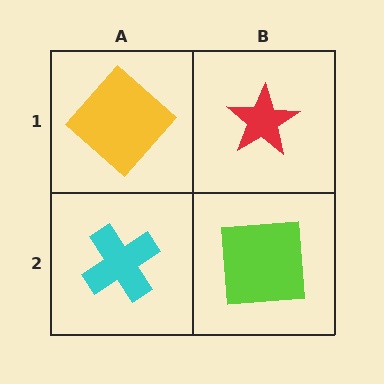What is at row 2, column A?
A cyan cross.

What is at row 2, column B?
A lime square.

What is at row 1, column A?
A yellow diamond.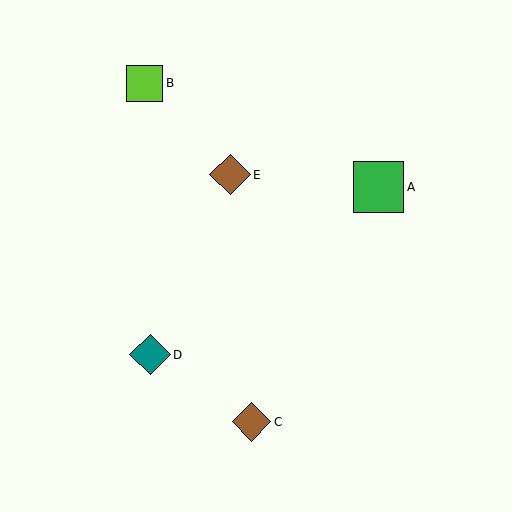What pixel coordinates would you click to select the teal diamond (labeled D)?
Click at (150, 355) to select the teal diamond D.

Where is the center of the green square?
The center of the green square is at (379, 187).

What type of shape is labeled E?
Shape E is a brown diamond.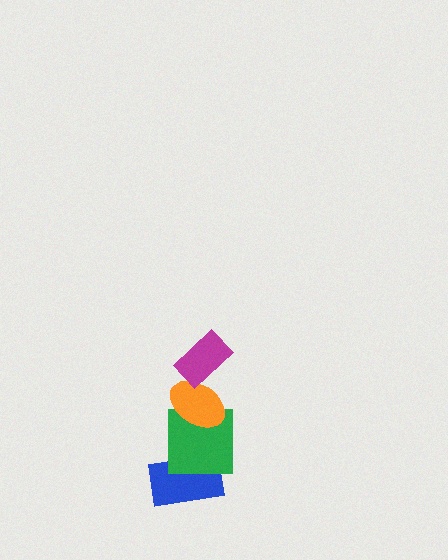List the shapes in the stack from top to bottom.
From top to bottom: the magenta rectangle, the orange ellipse, the green square, the blue rectangle.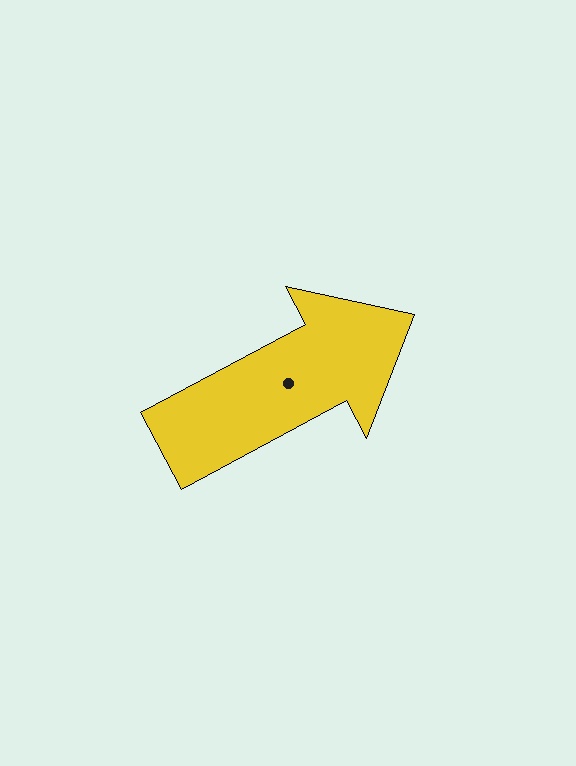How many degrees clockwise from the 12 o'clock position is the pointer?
Approximately 62 degrees.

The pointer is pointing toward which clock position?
Roughly 2 o'clock.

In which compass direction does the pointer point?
Northeast.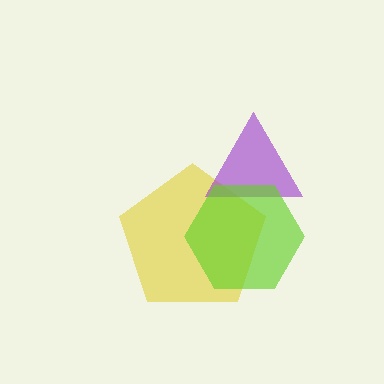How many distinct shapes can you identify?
There are 3 distinct shapes: a yellow pentagon, a purple triangle, a lime hexagon.